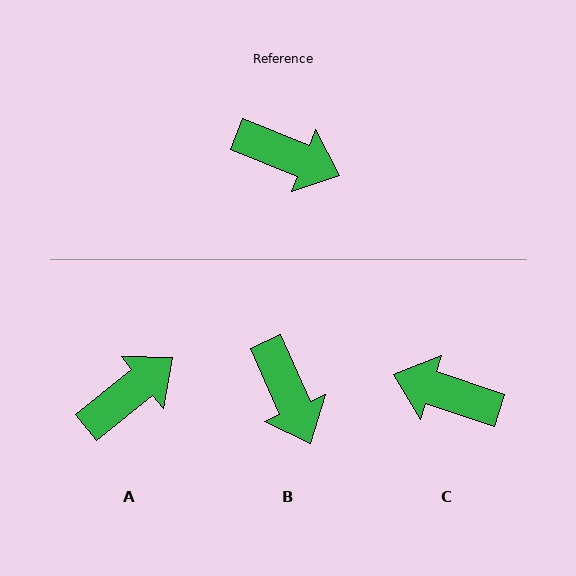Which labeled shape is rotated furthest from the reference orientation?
C, about 177 degrees away.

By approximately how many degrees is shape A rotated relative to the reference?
Approximately 61 degrees counter-clockwise.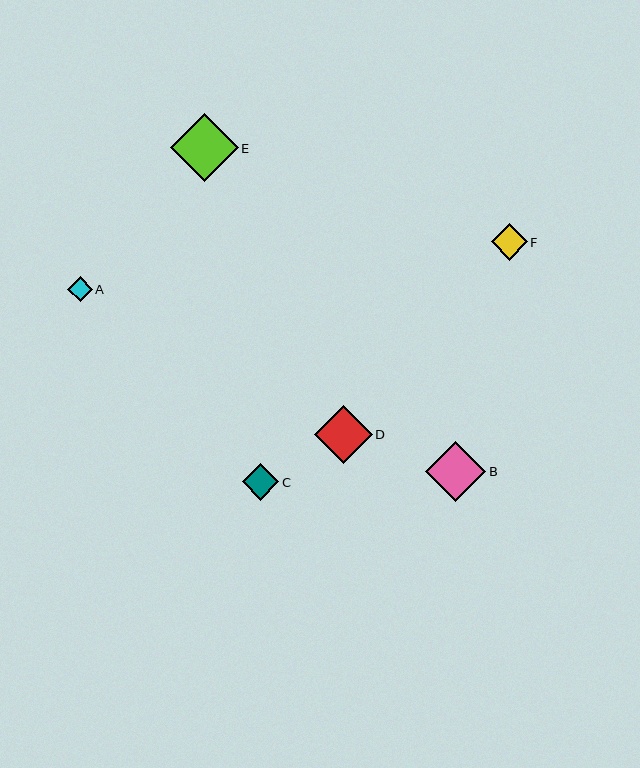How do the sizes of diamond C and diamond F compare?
Diamond C and diamond F are approximately the same size.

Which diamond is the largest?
Diamond E is the largest with a size of approximately 68 pixels.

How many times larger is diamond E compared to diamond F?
Diamond E is approximately 1.9 times the size of diamond F.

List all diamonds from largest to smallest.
From largest to smallest: E, B, D, C, F, A.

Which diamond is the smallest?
Diamond A is the smallest with a size of approximately 25 pixels.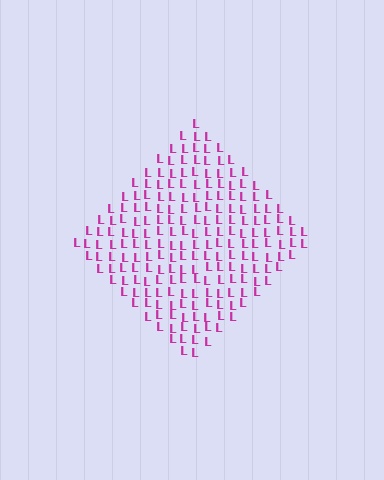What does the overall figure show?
The overall figure shows a diamond.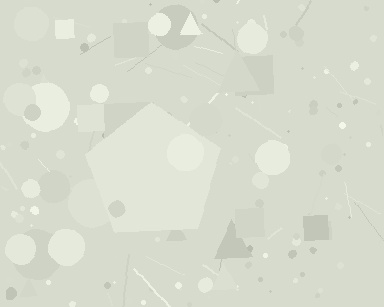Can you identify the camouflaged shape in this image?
The camouflaged shape is a pentagon.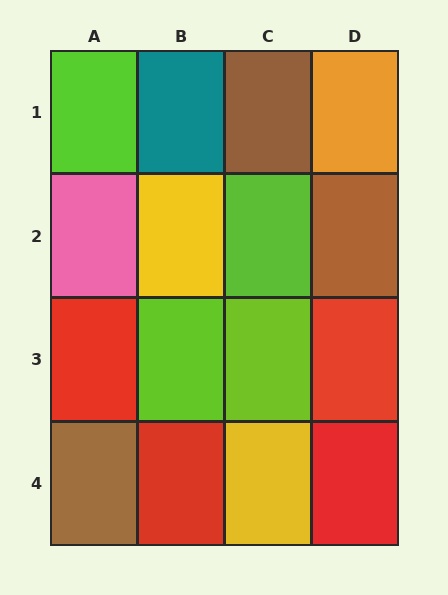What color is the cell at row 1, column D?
Orange.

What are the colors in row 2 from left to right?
Pink, yellow, lime, brown.